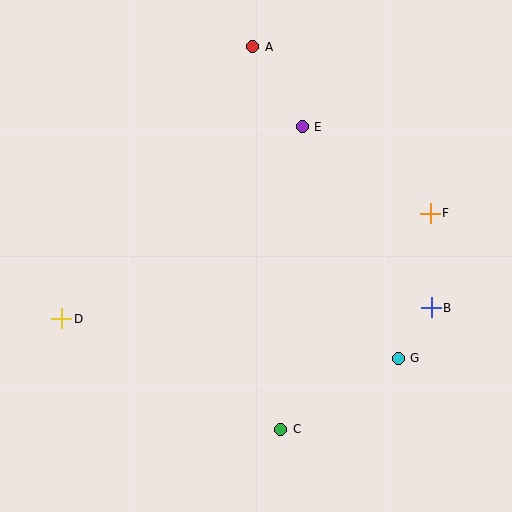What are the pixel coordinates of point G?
Point G is at (398, 358).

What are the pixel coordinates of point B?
Point B is at (431, 308).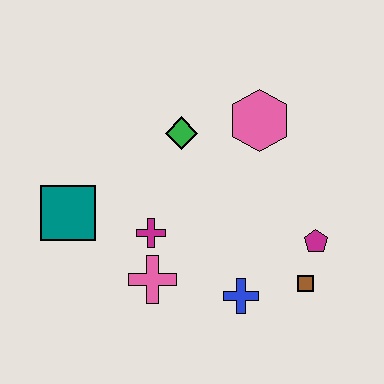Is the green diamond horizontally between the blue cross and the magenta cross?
Yes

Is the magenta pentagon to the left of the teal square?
No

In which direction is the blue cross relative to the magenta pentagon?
The blue cross is to the left of the magenta pentagon.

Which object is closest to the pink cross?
The magenta cross is closest to the pink cross.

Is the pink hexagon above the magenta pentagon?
Yes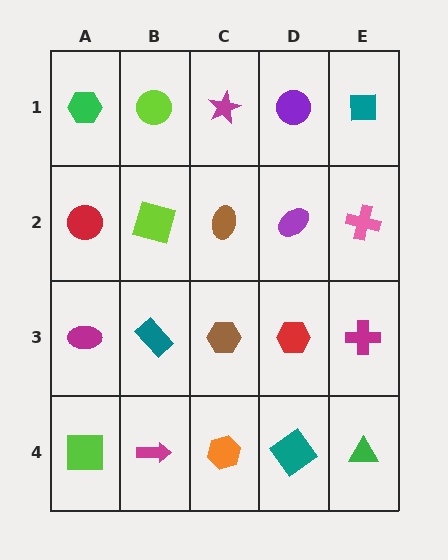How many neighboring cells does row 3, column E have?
3.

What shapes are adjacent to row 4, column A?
A magenta ellipse (row 3, column A), a magenta arrow (row 4, column B).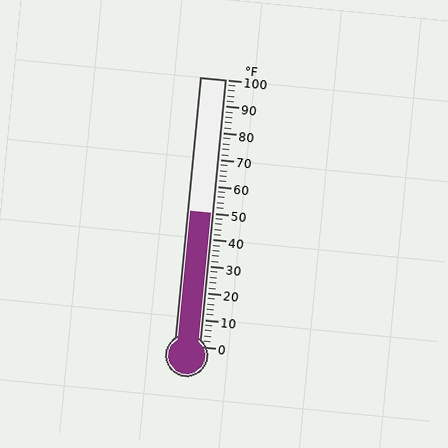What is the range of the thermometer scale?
The thermometer scale ranges from 0°F to 100°F.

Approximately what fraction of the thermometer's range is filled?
The thermometer is filled to approximately 50% of its range.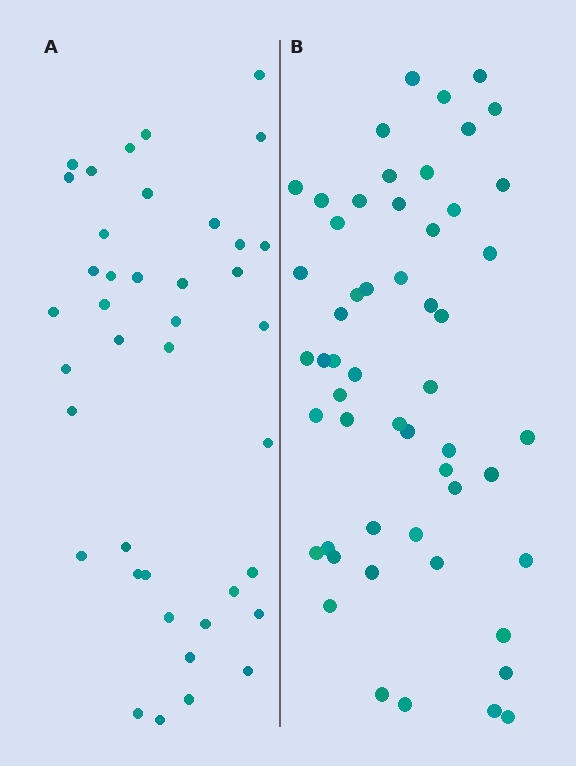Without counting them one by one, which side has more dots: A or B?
Region B (the right region) has more dots.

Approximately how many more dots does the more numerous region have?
Region B has approximately 15 more dots than region A.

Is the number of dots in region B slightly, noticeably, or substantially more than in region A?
Region B has noticeably more, but not dramatically so. The ratio is roughly 1.4 to 1.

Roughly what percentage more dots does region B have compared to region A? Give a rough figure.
About 35% more.